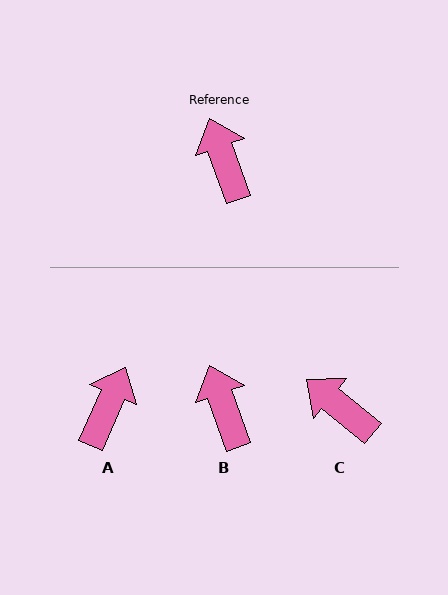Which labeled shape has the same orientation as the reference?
B.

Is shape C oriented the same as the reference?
No, it is off by about 31 degrees.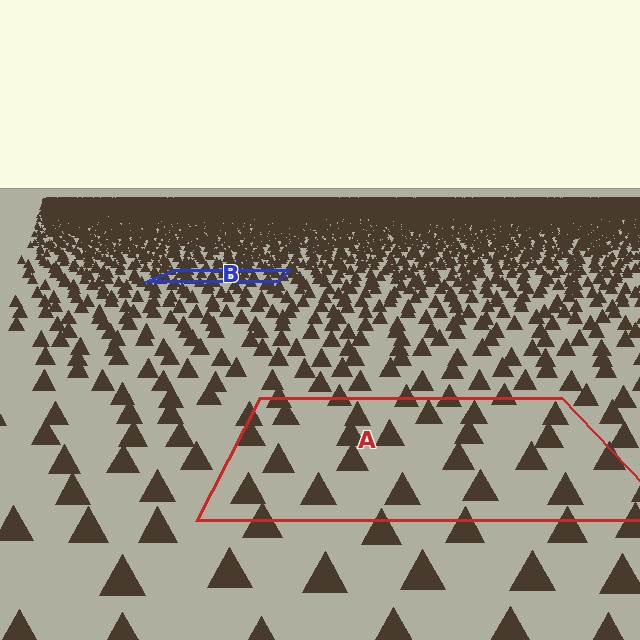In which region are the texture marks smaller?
The texture marks are smaller in region B, because it is farther away.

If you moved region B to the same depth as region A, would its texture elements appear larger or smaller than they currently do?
They would appear larger. At a closer depth, the same texture elements are projected at a bigger on-screen size.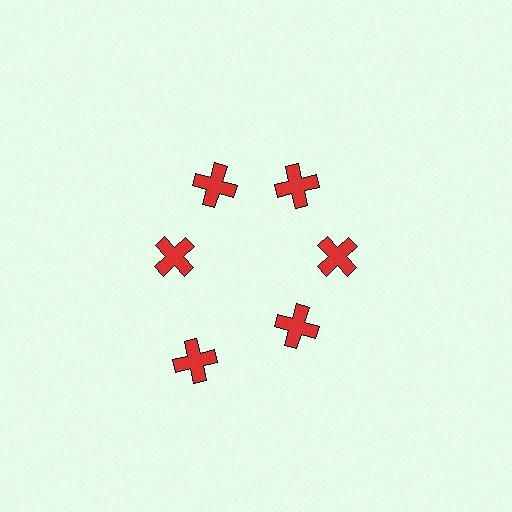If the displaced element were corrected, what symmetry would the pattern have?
It would have 6-fold rotational symmetry — the pattern would map onto itself every 60 degrees.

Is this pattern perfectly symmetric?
No. The 6 red crosses are arranged in a ring, but one element near the 7 o'clock position is pushed outward from the center, breaking the 6-fold rotational symmetry.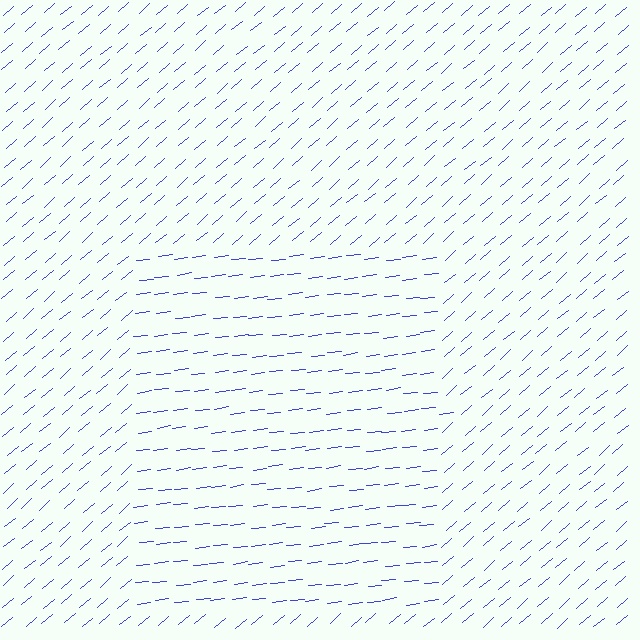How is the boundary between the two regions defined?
The boundary is defined purely by a change in line orientation (approximately 34 degrees difference). All lines are the same color and thickness.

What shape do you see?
I see a rectangle.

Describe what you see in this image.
The image is filled with small blue line segments. A rectangle region in the image has lines oriented differently from the surrounding lines, creating a visible texture boundary.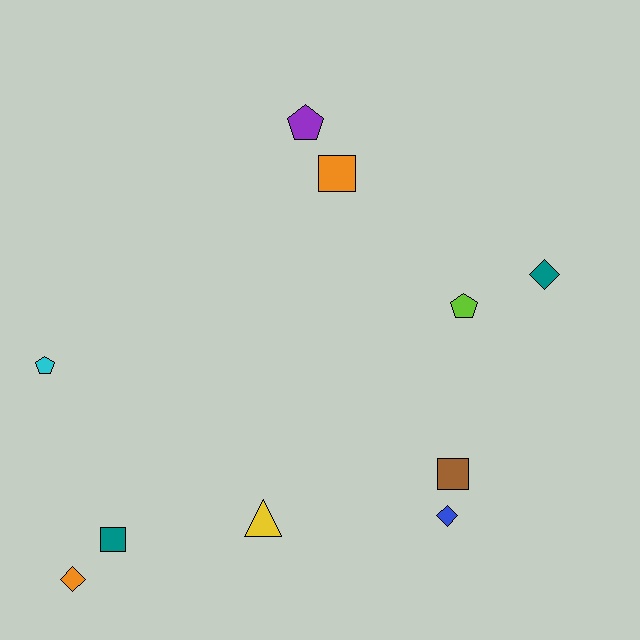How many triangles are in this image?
There is 1 triangle.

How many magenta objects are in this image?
There are no magenta objects.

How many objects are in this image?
There are 10 objects.